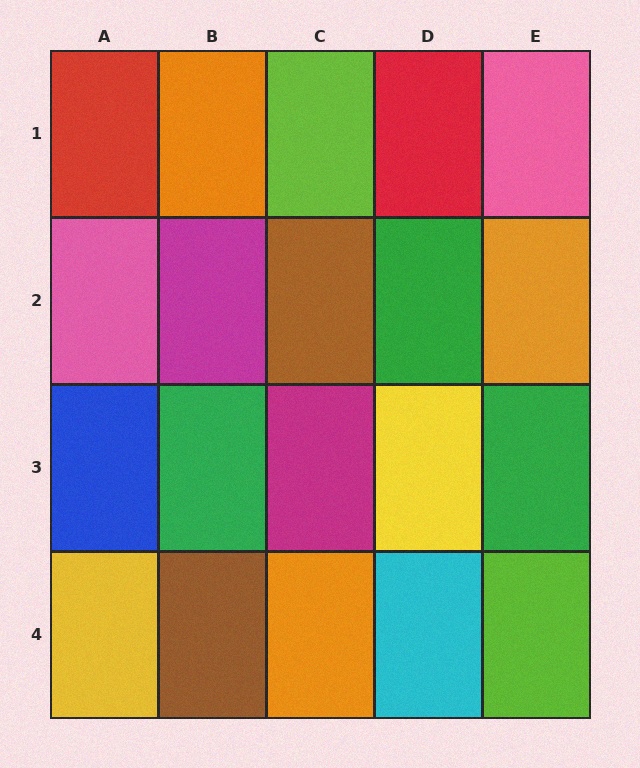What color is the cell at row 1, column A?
Red.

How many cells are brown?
2 cells are brown.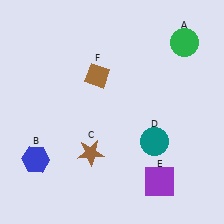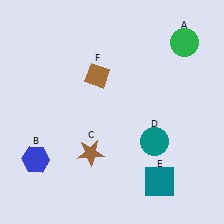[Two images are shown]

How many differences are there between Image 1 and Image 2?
There is 1 difference between the two images.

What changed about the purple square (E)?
In Image 1, E is purple. In Image 2, it changed to teal.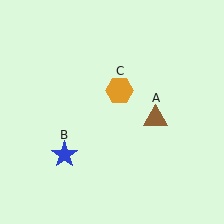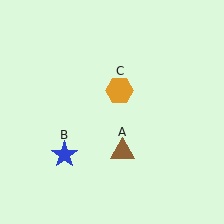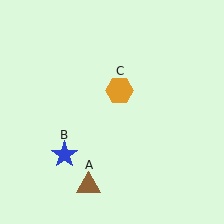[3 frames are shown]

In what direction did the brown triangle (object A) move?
The brown triangle (object A) moved down and to the left.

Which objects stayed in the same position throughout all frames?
Blue star (object B) and orange hexagon (object C) remained stationary.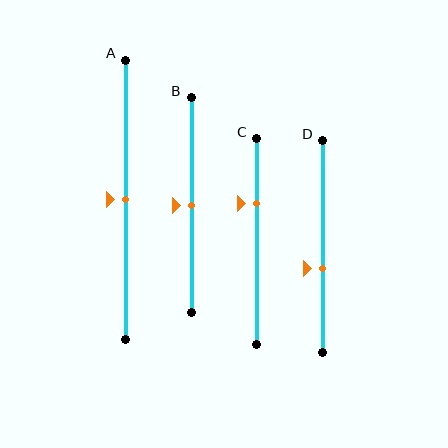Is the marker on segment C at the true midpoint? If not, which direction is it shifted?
No, the marker on segment C is shifted upward by about 18% of the segment length.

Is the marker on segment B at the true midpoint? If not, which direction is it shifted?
Yes, the marker on segment B is at the true midpoint.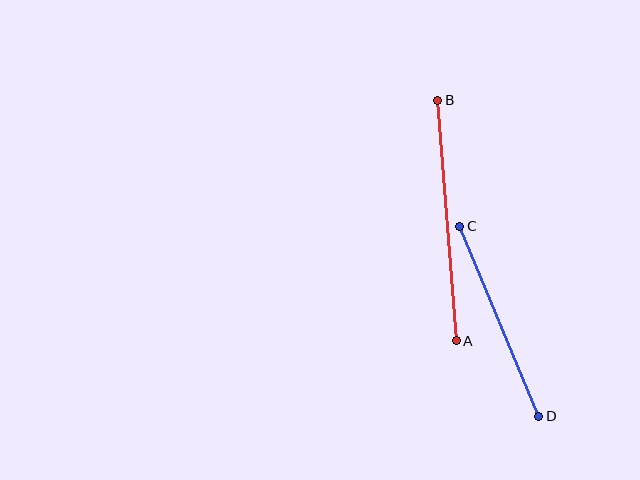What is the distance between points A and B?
The distance is approximately 242 pixels.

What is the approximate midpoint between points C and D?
The midpoint is at approximately (499, 321) pixels.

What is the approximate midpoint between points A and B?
The midpoint is at approximately (447, 220) pixels.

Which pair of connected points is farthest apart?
Points A and B are farthest apart.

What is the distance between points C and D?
The distance is approximately 205 pixels.